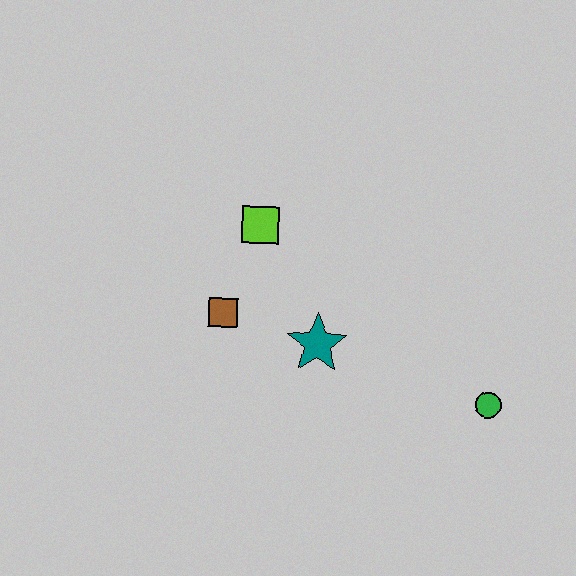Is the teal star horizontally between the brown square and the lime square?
No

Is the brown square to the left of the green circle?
Yes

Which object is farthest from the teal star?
The green circle is farthest from the teal star.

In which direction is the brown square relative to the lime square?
The brown square is below the lime square.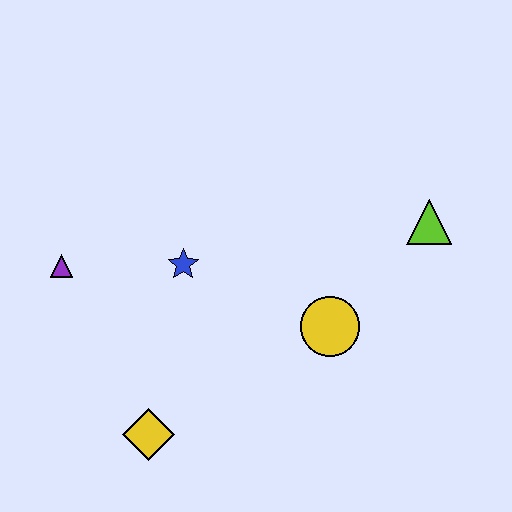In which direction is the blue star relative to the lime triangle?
The blue star is to the left of the lime triangle.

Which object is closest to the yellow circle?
The lime triangle is closest to the yellow circle.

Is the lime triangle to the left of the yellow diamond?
No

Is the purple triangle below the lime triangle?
Yes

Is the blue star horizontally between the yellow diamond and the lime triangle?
Yes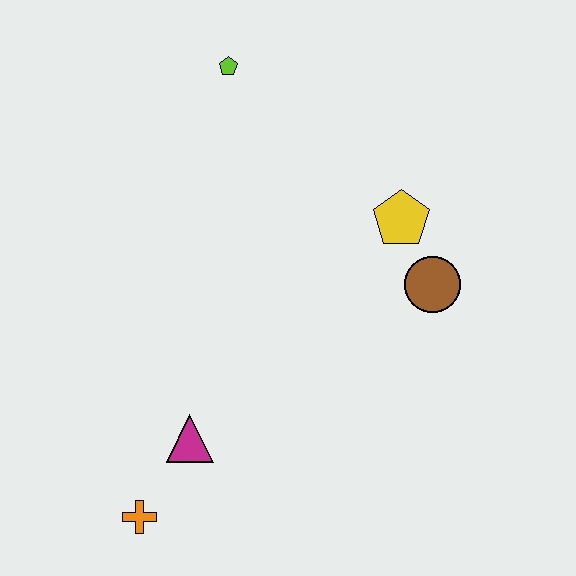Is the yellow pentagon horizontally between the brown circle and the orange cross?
Yes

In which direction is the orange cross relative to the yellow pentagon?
The orange cross is below the yellow pentagon.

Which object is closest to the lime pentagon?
The yellow pentagon is closest to the lime pentagon.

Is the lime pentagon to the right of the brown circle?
No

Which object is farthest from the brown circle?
The orange cross is farthest from the brown circle.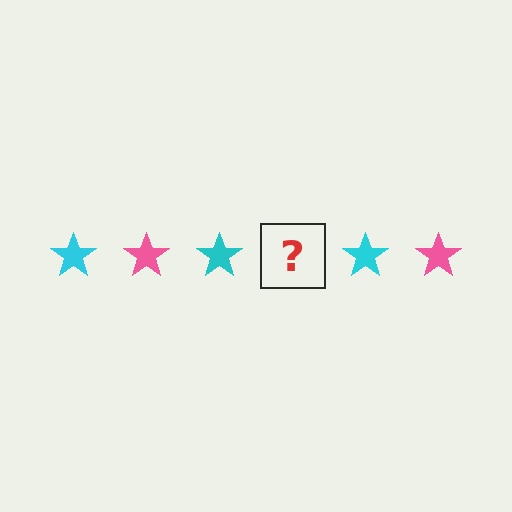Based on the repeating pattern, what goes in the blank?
The blank should be a pink star.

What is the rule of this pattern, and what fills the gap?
The rule is that the pattern cycles through cyan, pink stars. The gap should be filled with a pink star.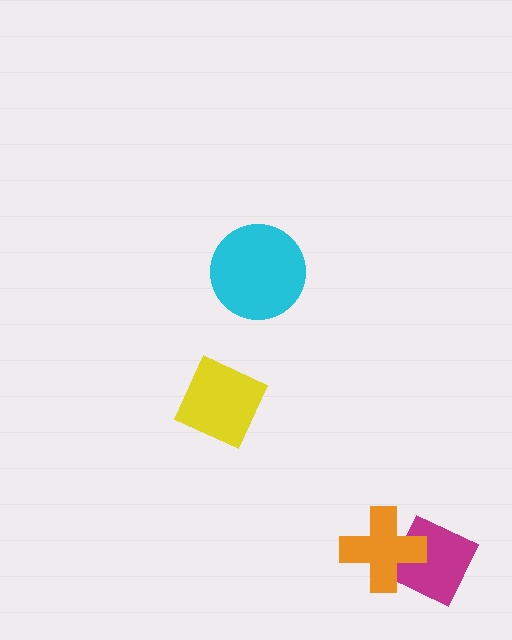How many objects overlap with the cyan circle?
0 objects overlap with the cyan circle.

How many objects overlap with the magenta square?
1 object overlaps with the magenta square.